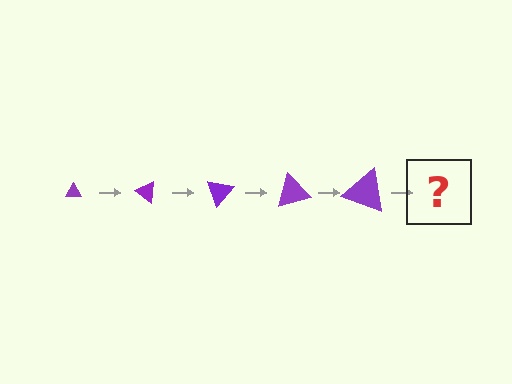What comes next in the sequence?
The next element should be a triangle, larger than the previous one and rotated 175 degrees from the start.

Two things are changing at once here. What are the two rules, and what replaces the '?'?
The two rules are that the triangle grows larger each step and it rotates 35 degrees each step. The '?' should be a triangle, larger than the previous one and rotated 175 degrees from the start.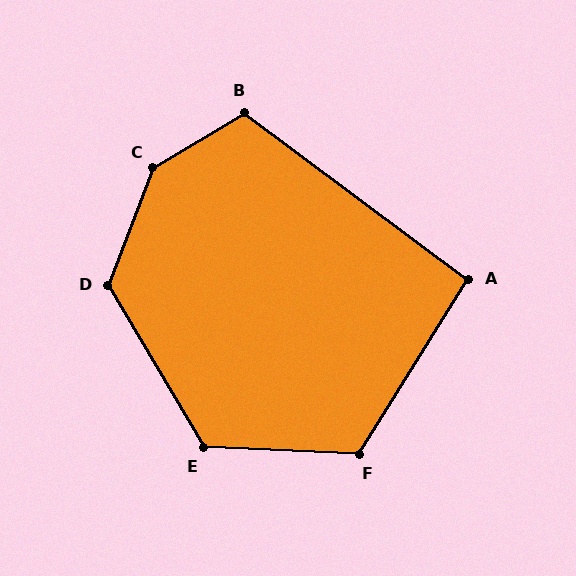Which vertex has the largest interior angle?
C, at approximately 142 degrees.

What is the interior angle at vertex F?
Approximately 120 degrees (obtuse).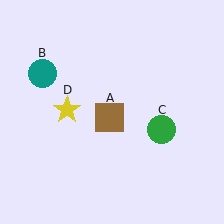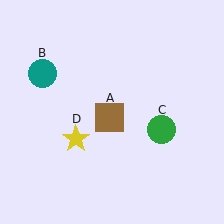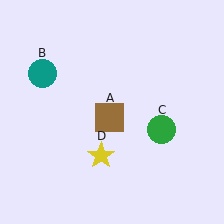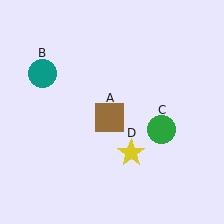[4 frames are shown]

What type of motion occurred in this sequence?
The yellow star (object D) rotated counterclockwise around the center of the scene.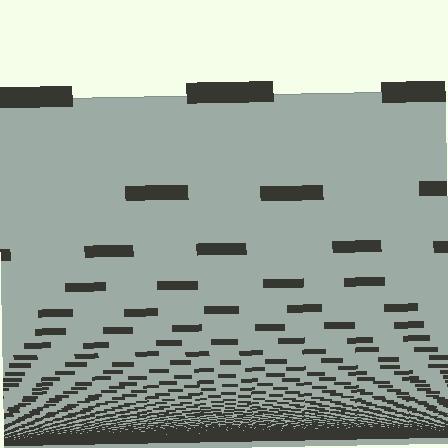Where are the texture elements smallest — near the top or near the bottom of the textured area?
Near the bottom.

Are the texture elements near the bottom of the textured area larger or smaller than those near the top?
Smaller. The gradient is inverted — elements near the bottom are smaller and denser.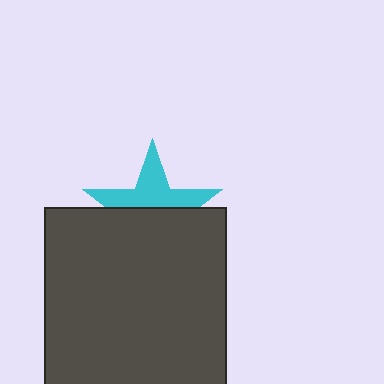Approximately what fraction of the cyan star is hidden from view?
Roughly 53% of the cyan star is hidden behind the dark gray square.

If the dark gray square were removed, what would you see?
You would see the complete cyan star.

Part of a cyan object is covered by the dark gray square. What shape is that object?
It is a star.